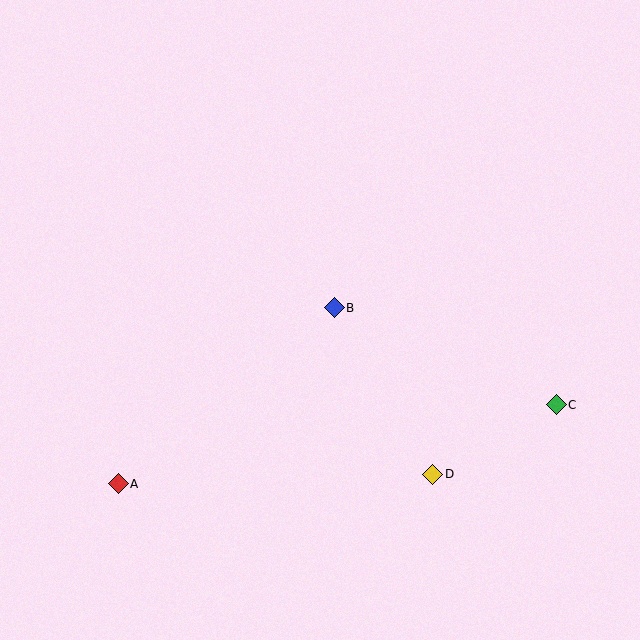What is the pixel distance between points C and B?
The distance between C and B is 242 pixels.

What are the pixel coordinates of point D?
Point D is at (433, 474).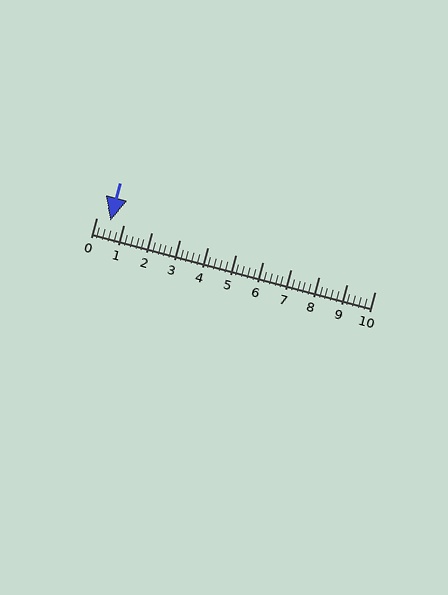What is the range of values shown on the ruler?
The ruler shows values from 0 to 10.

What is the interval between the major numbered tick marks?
The major tick marks are spaced 1 units apart.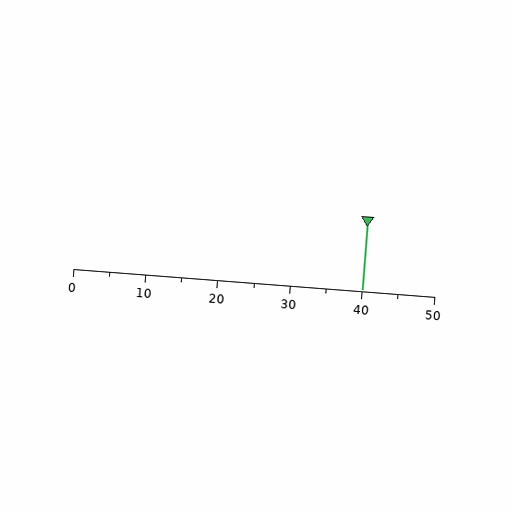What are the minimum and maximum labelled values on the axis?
The axis runs from 0 to 50.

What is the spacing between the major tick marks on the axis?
The major ticks are spaced 10 apart.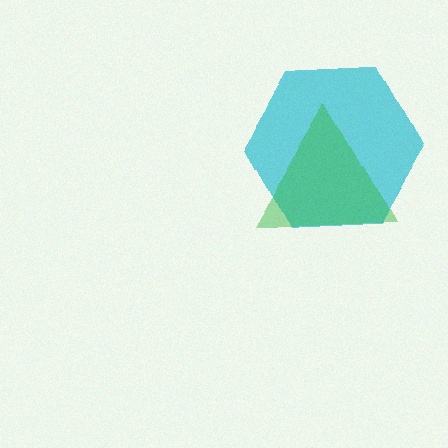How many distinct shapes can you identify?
There are 2 distinct shapes: a cyan hexagon, a green triangle.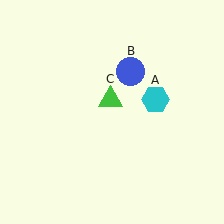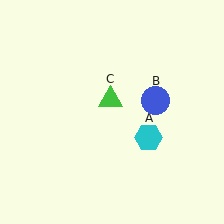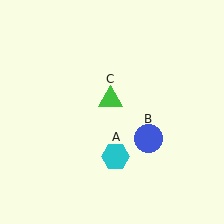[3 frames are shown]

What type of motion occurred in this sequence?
The cyan hexagon (object A), blue circle (object B) rotated clockwise around the center of the scene.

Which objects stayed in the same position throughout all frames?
Green triangle (object C) remained stationary.